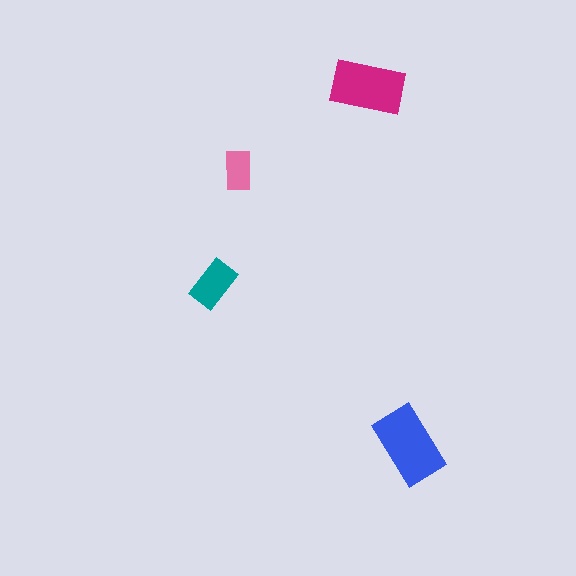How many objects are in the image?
There are 4 objects in the image.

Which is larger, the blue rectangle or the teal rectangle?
The blue one.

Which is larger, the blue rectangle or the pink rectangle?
The blue one.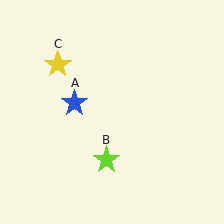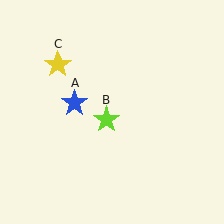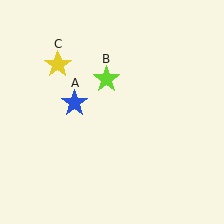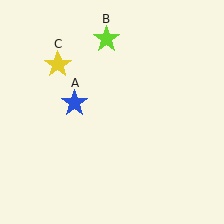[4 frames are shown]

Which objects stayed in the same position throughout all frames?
Blue star (object A) and yellow star (object C) remained stationary.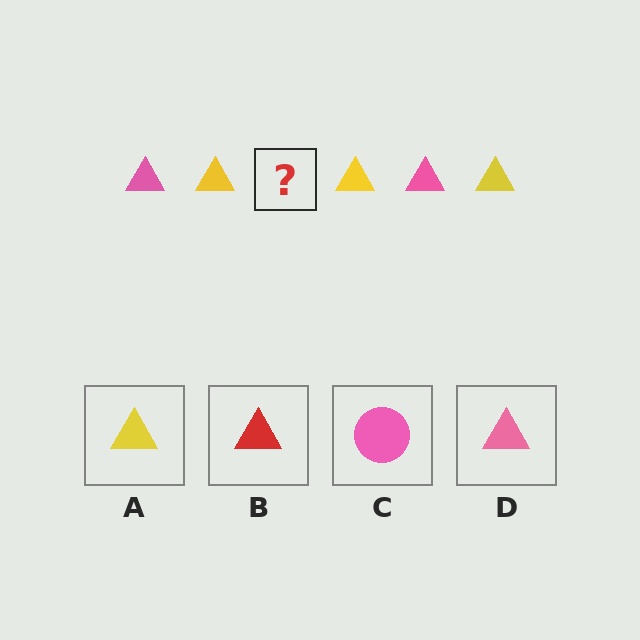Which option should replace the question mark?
Option D.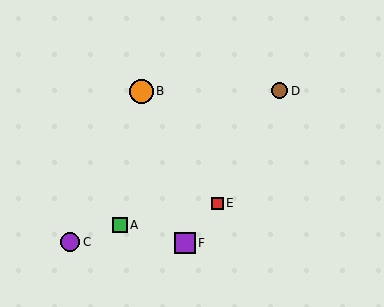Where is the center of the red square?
The center of the red square is at (217, 203).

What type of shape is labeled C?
Shape C is a purple circle.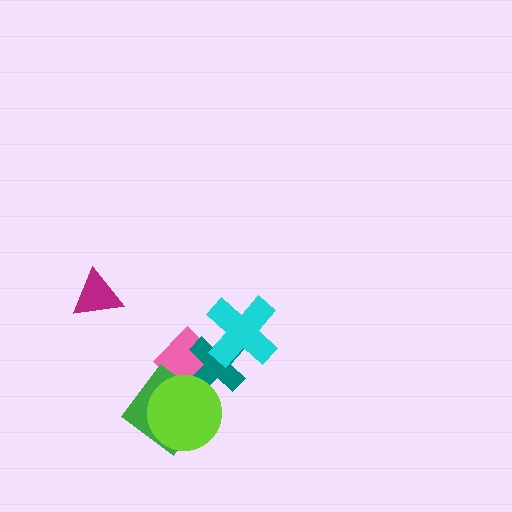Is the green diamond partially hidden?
Yes, it is partially covered by another shape.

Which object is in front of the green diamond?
The lime circle is in front of the green diamond.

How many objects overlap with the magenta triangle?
0 objects overlap with the magenta triangle.